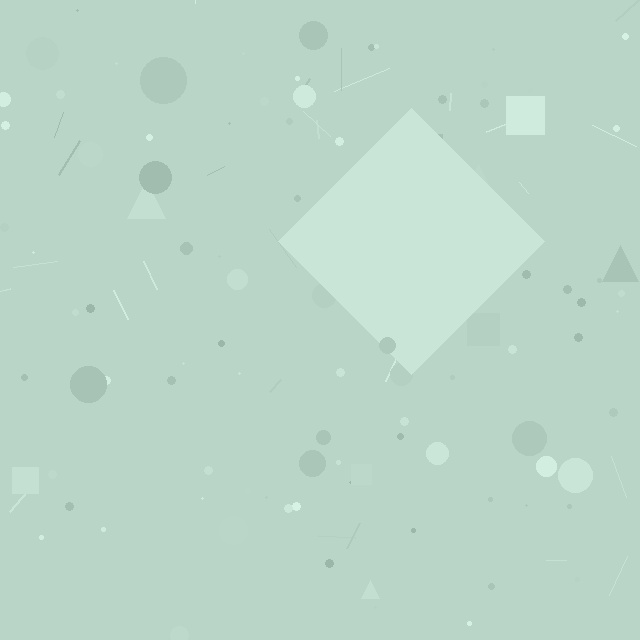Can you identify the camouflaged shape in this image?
The camouflaged shape is a diamond.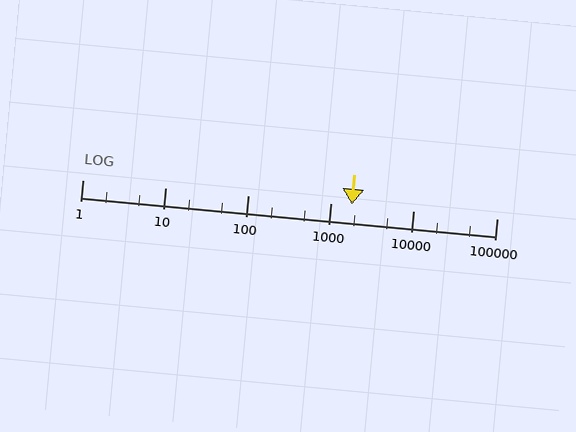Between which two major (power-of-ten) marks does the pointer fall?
The pointer is between 1000 and 10000.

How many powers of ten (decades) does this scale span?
The scale spans 5 decades, from 1 to 100000.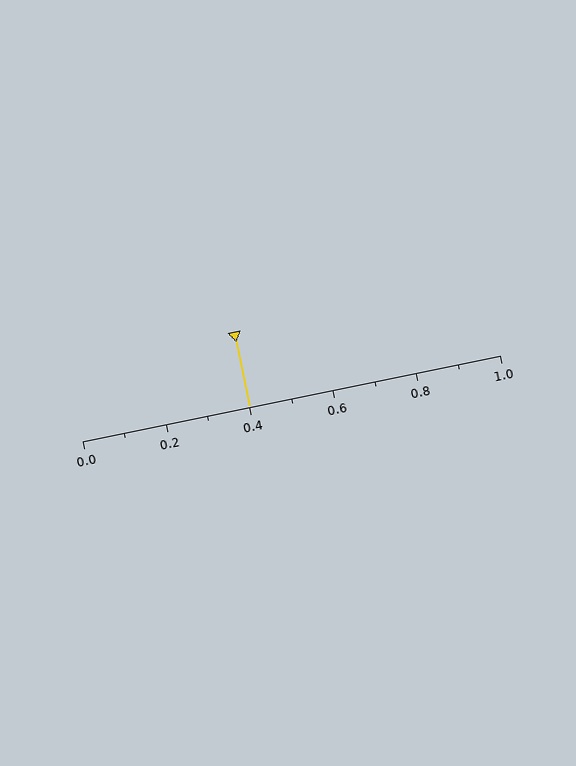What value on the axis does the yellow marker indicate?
The marker indicates approximately 0.4.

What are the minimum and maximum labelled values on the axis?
The axis runs from 0.0 to 1.0.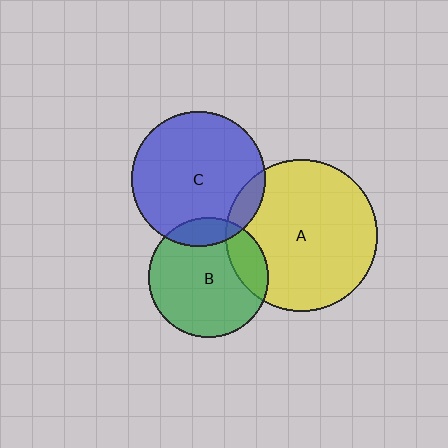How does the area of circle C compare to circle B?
Approximately 1.3 times.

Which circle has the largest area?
Circle A (yellow).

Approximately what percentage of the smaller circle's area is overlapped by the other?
Approximately 20%.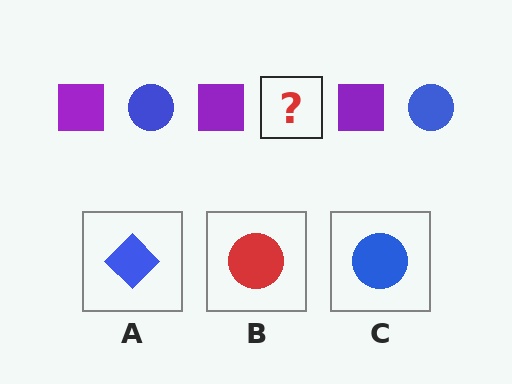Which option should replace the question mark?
Option C.